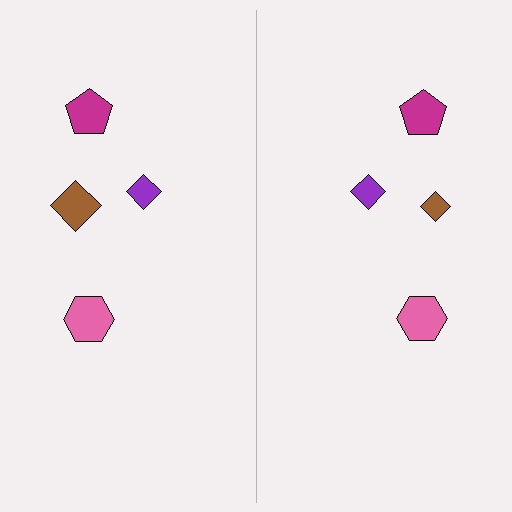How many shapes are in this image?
There are 8 shapes in this image.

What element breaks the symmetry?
The brown diamond on the right side has a different size than its mirror counterpart.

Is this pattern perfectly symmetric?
No, the pattern is not perfectly symmetric. The brown diamond on the right side has a different size than its mirror counterpart.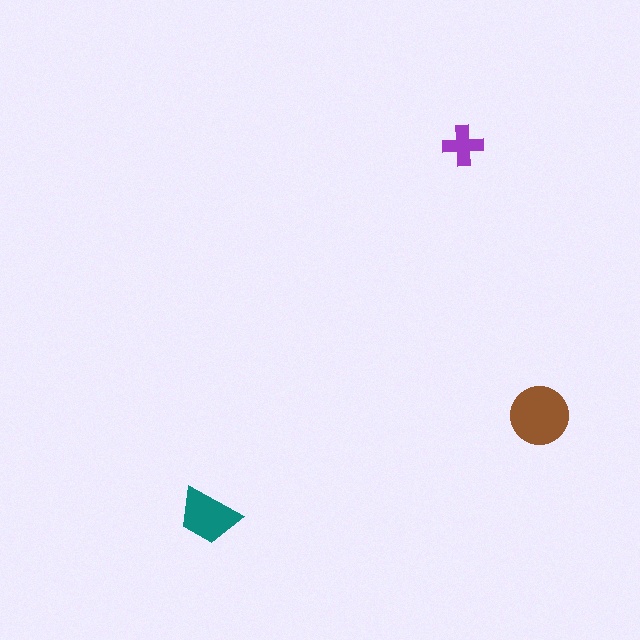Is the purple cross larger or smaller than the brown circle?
Smaller.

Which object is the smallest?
The purple cross.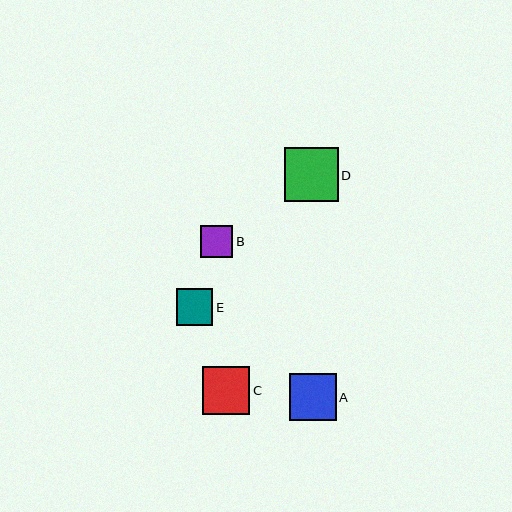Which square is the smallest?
Square B is the smallest with a size of approximately 32 pixels.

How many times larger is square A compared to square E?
Square A is approximately 1.3 times the size of square E.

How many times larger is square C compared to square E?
Square C is approximately 1.3 times the size of square E.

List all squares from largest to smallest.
From largest to smallest: D, C, A, E, B.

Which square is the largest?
Square D is the largest with a size of approximately 54 pixels.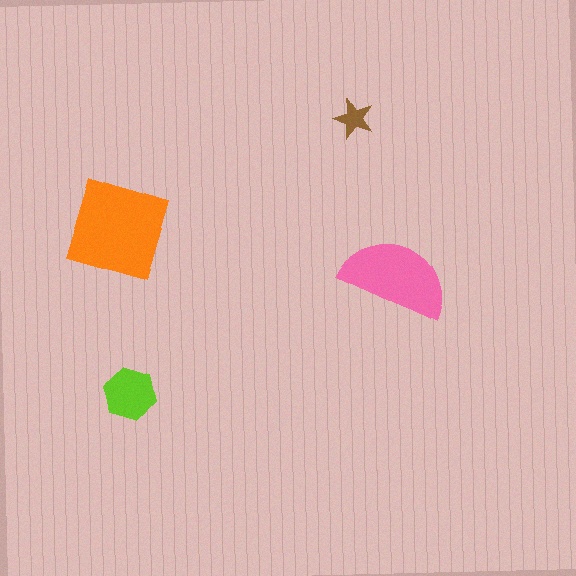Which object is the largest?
The orange square.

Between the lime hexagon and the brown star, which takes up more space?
The lime hexagon.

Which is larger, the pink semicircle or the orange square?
The orange square.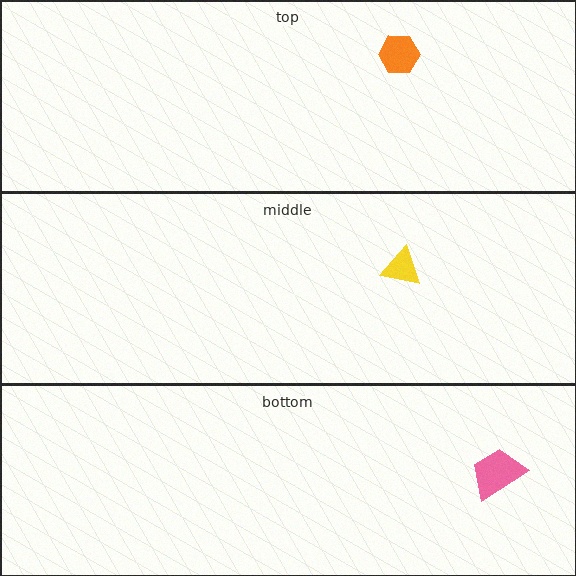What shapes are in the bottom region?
The pink trapezoid.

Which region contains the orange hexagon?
The top region.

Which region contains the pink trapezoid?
The bottom region.